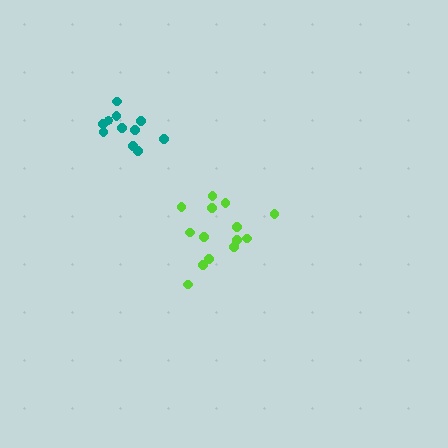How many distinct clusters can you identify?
There are 2 distinct clusters.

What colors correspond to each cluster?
The clusters are colored: teal, lime.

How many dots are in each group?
Group 1: 11 dots, Group 2: 14 dots (25 total).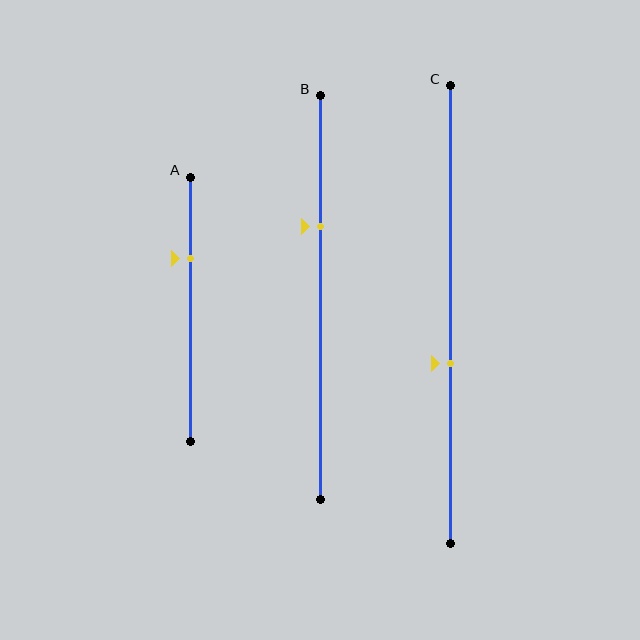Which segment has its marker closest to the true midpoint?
Segment C has its marker closest to the true midpoint.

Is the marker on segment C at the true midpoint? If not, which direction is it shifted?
No, the marker on segment C is shifted downward by about 11% of the segment length.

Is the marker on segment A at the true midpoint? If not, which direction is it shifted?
No, the marker on segment A is shifted upward by about 19% of the segment length.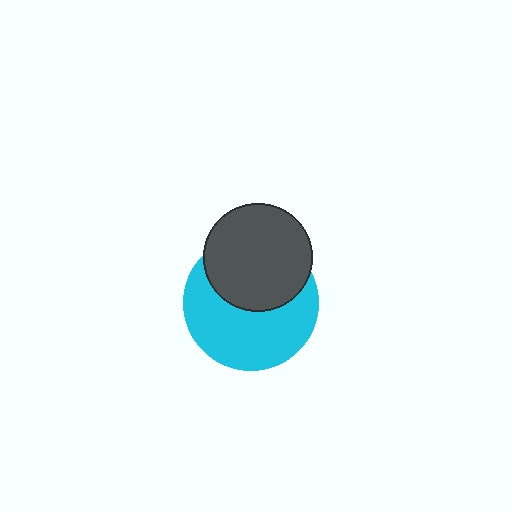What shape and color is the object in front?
The object in front is a dark gray circle.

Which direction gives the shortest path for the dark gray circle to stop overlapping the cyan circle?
Moving up gives the shortest separation.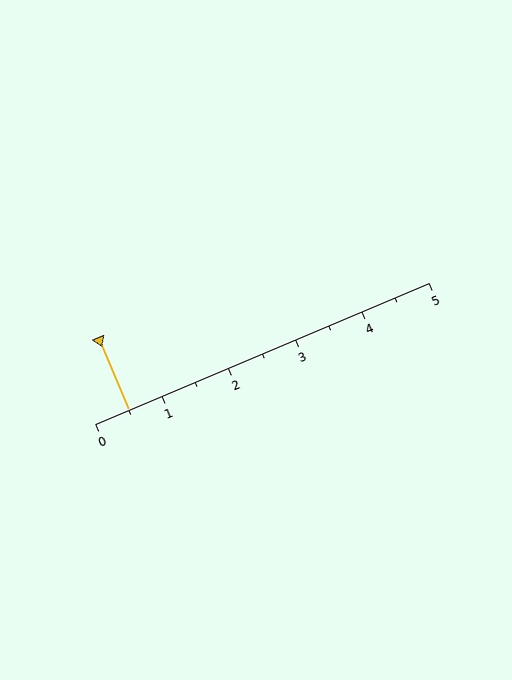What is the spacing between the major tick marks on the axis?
The major ticks are spaced 1 apart.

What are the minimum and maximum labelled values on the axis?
The axis runs from 0 to 5.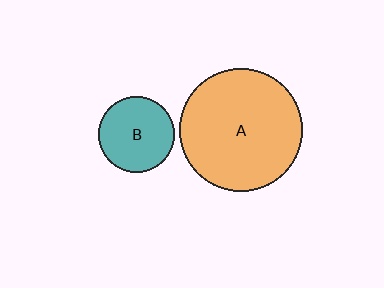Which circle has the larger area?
Circle A (orange).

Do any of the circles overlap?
No, none of the circles overlap.